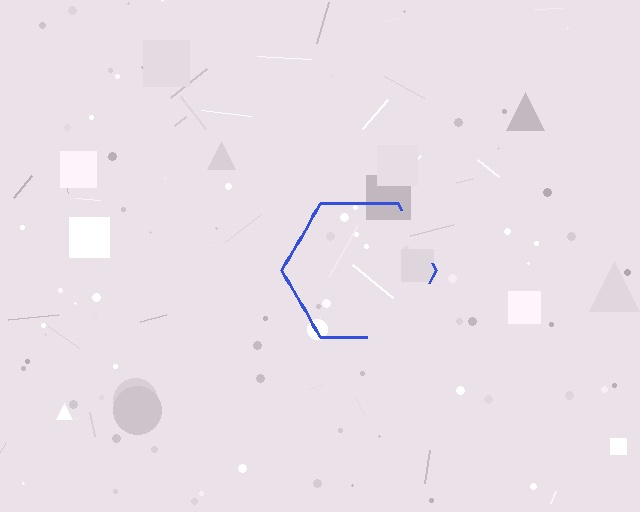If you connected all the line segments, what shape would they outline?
They would outline a hexagon.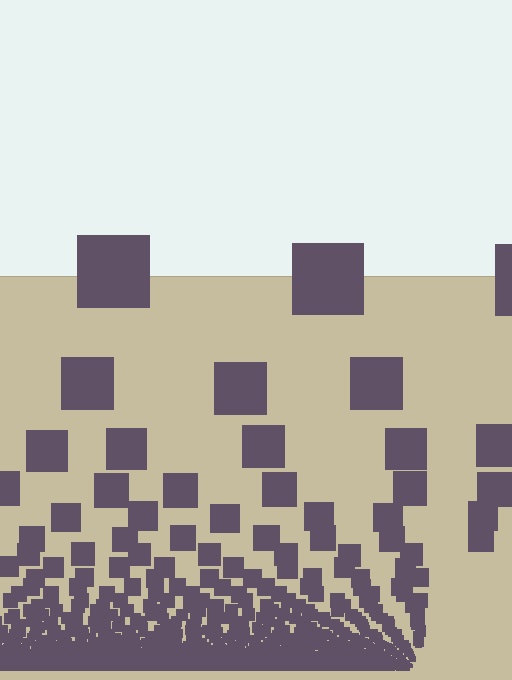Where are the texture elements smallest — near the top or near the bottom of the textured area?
Near the bottom.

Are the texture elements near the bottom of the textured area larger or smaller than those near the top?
Smaller. The gradient is inverted — elements near the bottom are smaller and denser.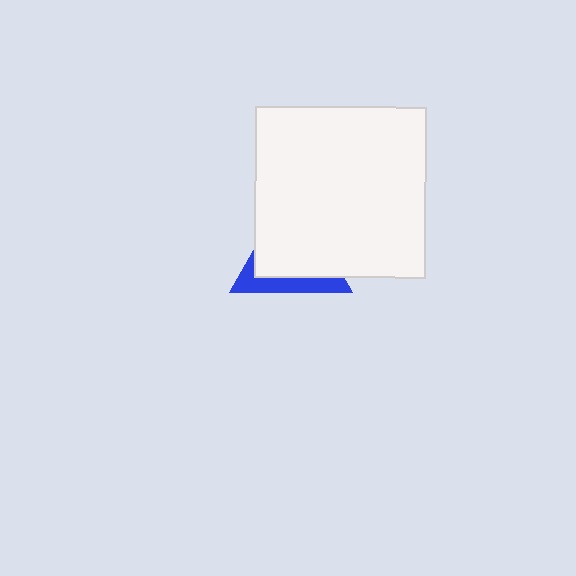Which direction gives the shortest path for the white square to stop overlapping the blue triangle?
Moving toward the upper-right gives the shortest separation.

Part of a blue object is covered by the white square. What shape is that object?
It is a triangle.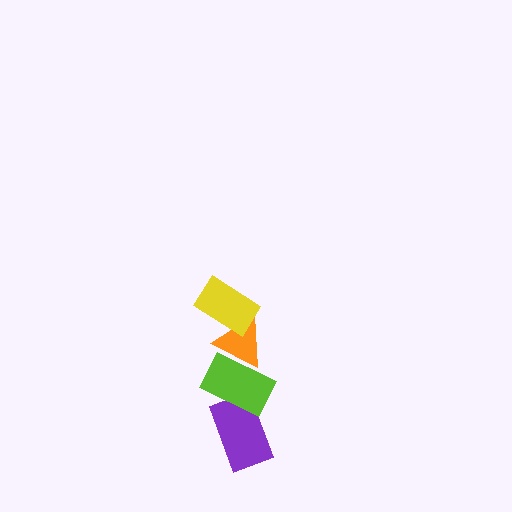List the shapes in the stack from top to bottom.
From top to bottom: the yellow rectangle, the orange triangle, the lime rectangle, the purple rectangle.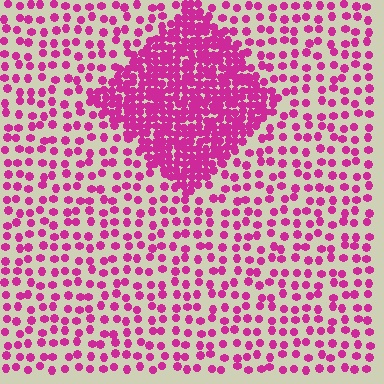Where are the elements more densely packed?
The elements are more densely packed inside the diamond boundary.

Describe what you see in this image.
The image contains small magenta elements arranged at two different densities. A diamond-shaped region is visible where the elements are more densely packed than the surrounding area.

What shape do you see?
I see a diamond.